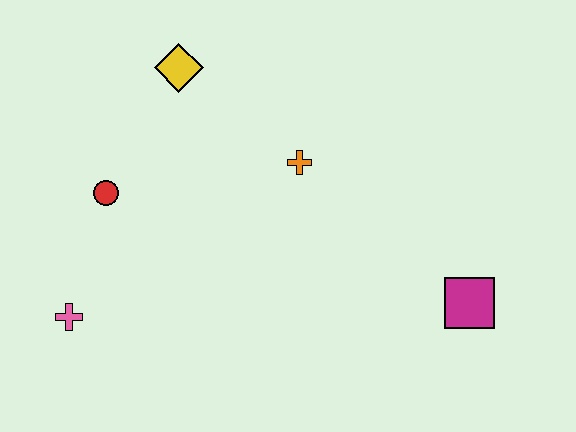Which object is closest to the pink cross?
The red circle is closest to the pink cross.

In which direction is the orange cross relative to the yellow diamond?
The orange cross is to the right of the yellow diamond.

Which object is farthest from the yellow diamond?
The magenta square is farthest from the yellow diamond.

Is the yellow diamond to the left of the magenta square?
Yes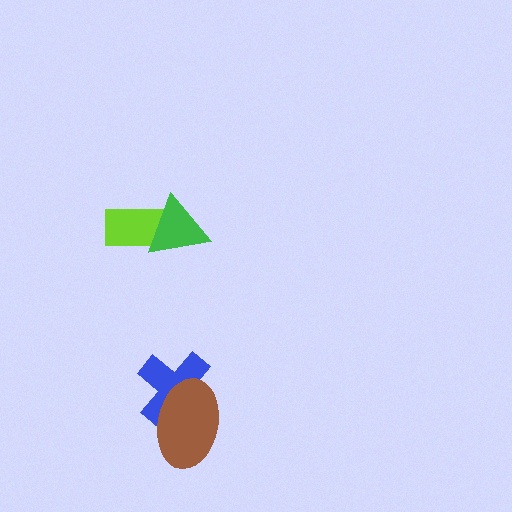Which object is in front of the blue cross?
The brown ellipse is in front of the blue cross.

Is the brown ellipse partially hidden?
No, no other shape covers it.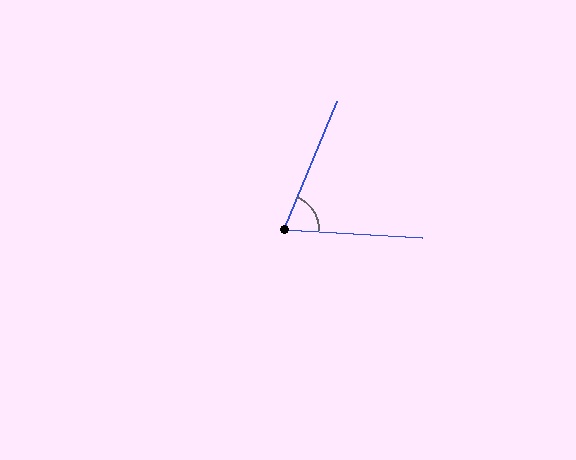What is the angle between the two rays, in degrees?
Approximately 71 degrees.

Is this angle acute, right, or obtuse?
It is acute.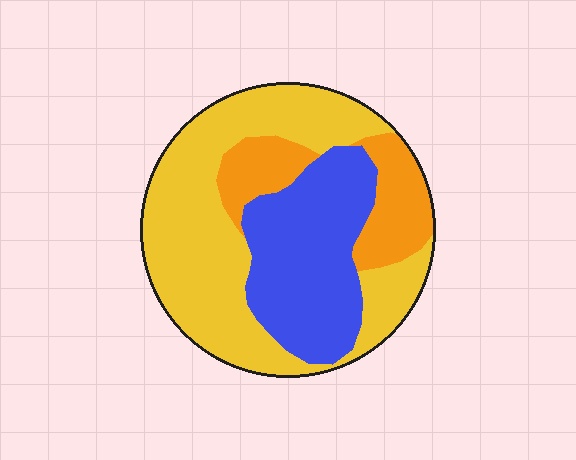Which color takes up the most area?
Yellow, at roughly 50%.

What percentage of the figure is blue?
Blue covers 30% of the figure.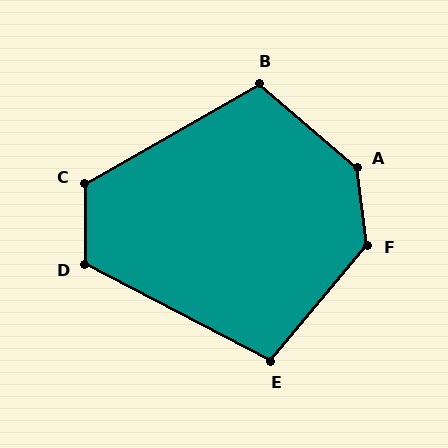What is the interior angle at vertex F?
Approximately 133 degrees (obtuse).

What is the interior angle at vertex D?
Approximately 118 degrees (obtuse).